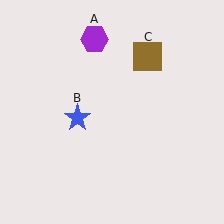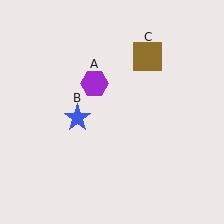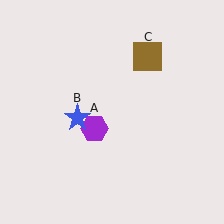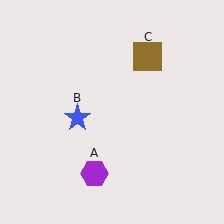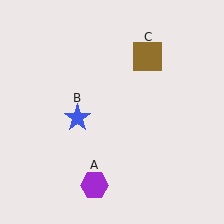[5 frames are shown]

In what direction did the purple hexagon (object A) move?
The purple hexagon (object A) moved down.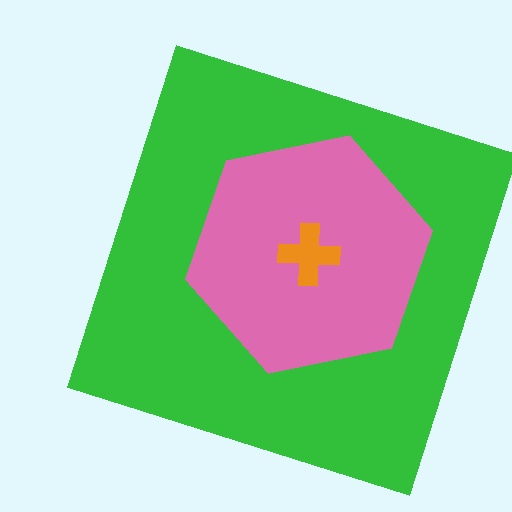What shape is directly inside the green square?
The pink hexagon.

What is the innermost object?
The orange cross.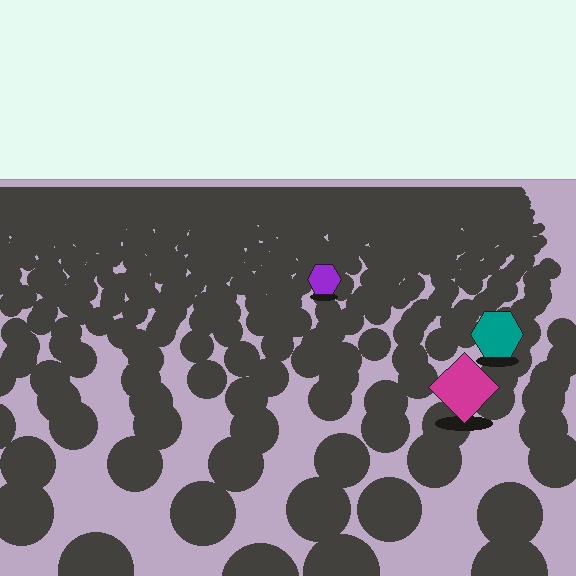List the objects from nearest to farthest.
From nearest to farthest: the magenta diamond, the teal hexagon, the purple hexagon.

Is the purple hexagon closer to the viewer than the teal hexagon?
No. The teal hexagon is closer — you can tell from the texture gradient: the ground texture is coarser near it.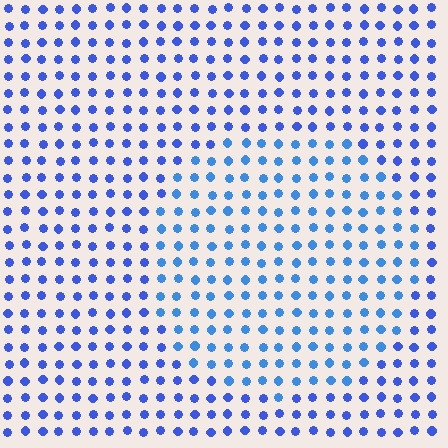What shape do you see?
I see a circle.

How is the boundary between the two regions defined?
The boundary is defined purely by a slight shift in hue (about 19 degrees). Spacing, size, and orientation are identical on both sides.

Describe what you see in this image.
The image is filled with small blue elements in a uniform arrangement. A circle-shaped region is visible where the elements are tinted to a slightly different hue, forming a subtle color boundary.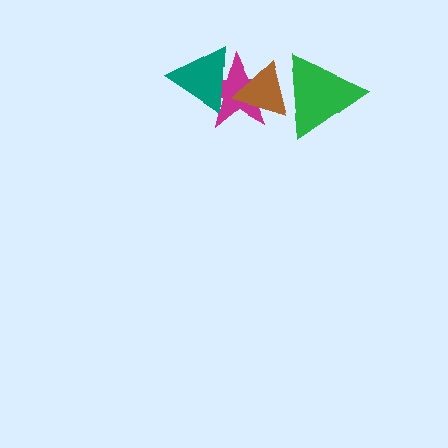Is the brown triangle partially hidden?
Yes, it is partially covered by another shape.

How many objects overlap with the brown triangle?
3 objects overlap with the brown triangle.